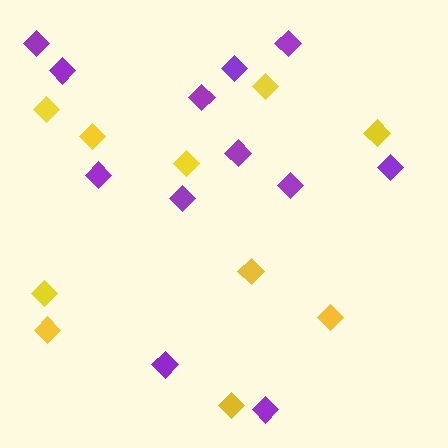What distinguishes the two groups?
There are 2 groups: one group of yellow diamonds (10) and one group of purple diamonds (12).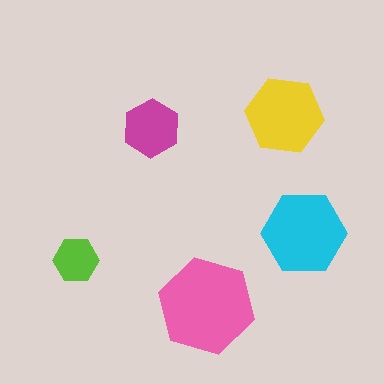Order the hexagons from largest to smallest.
the pink one, the cyan one, the yellow one, the magenta one, the lime one.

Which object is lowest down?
The pink hexagon is bottommost.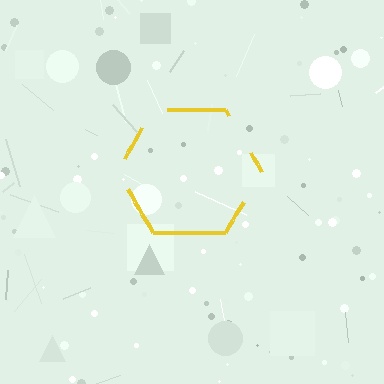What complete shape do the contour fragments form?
The contour fragments form a hexagon.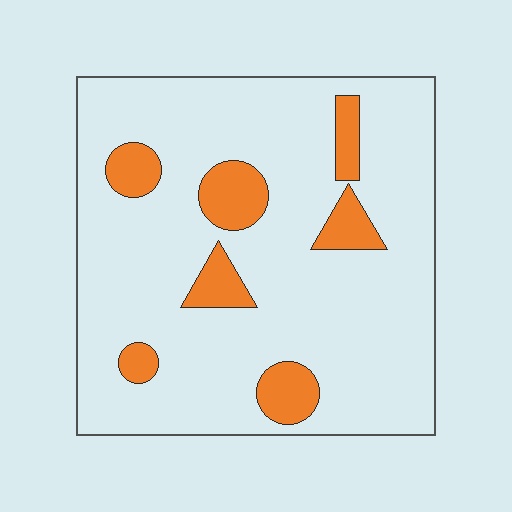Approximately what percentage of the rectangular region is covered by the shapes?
Approximately 15%.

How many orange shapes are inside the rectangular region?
7.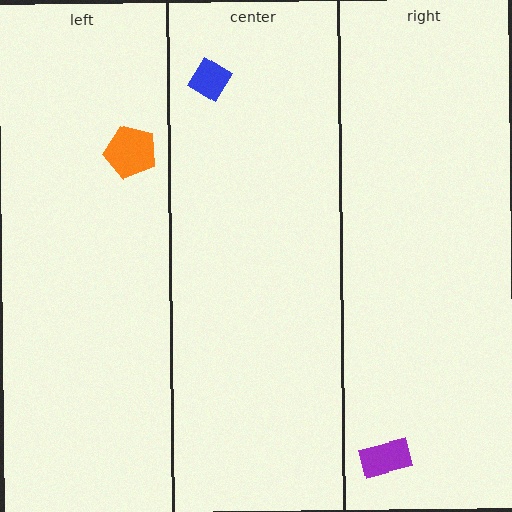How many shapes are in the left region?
1.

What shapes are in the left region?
The orange pentagon.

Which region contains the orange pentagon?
The left region.